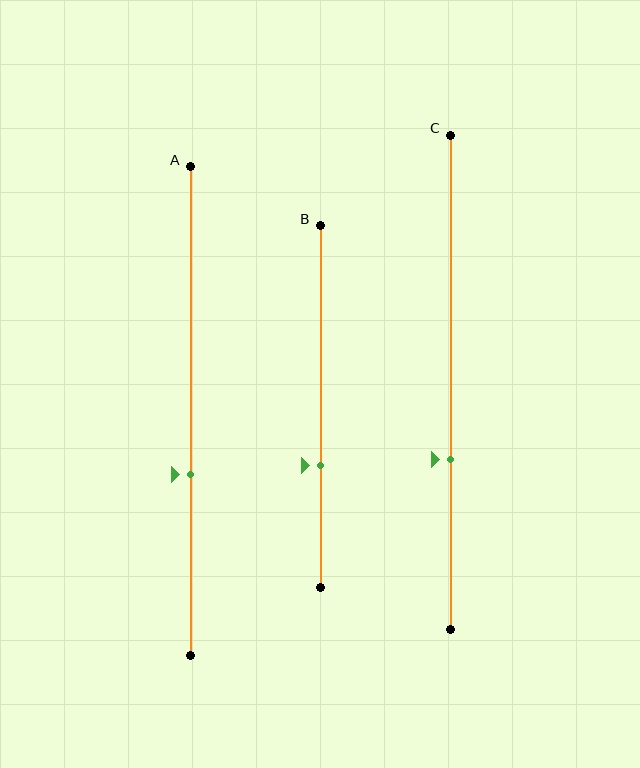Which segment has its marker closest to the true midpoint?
Segment A has its marker closest to the true midpoint.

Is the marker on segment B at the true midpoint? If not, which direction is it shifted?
No, the marker on segment B is shifted downward by about 16% of the segment length.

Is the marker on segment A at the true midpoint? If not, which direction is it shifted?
No, the marker on segment A is shifted downward by about 13% of the segment length.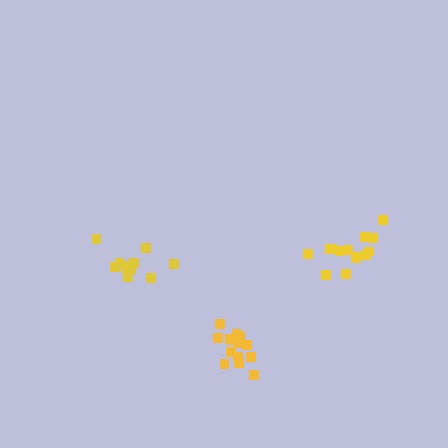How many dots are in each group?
Group 1: 11 dots, Group 2: 14 dots, Group 3: 14 dots (39 total).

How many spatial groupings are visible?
There are 3 spatial groupings.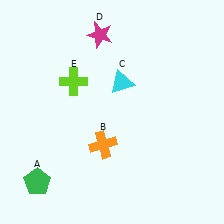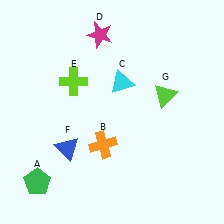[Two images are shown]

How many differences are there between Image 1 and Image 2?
There are 2 differences between the two images.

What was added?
A blue triangle (F), a lime triangle (G) were added in Image 2.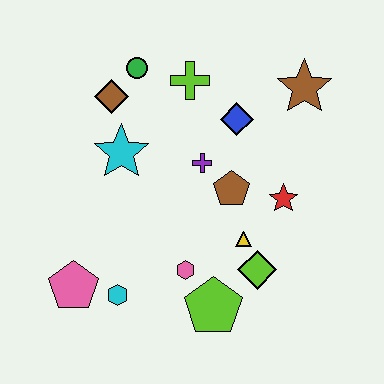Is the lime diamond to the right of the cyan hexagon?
Yes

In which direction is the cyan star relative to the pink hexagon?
The cyan star is above the pink hexagon.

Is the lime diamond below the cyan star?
Yes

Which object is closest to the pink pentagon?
The cyan hexagon is closest to the pink pentagon.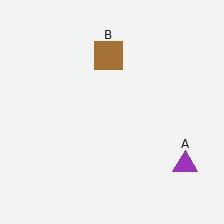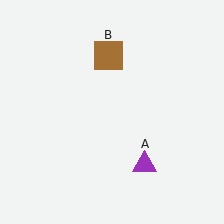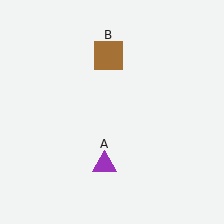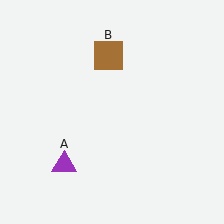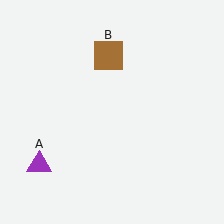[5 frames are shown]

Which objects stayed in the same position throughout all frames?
Brown square (object B) remained stationary.